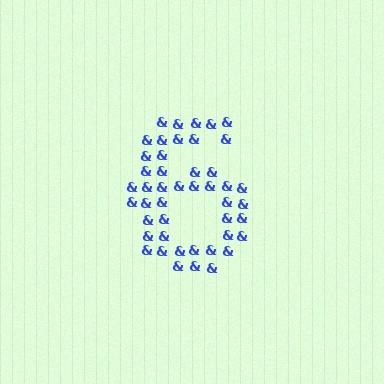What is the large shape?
The large shape is the digit 6.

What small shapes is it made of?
It is made of small ampersands.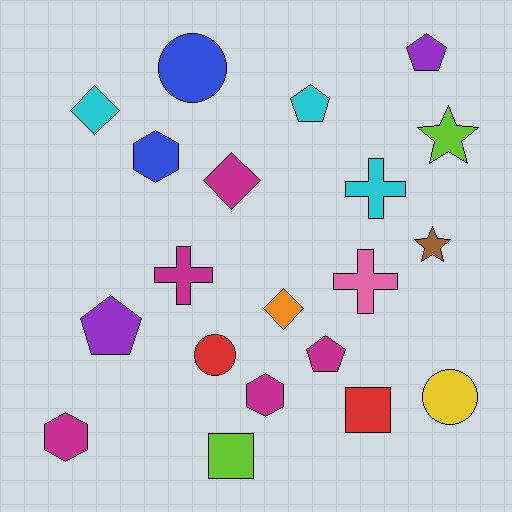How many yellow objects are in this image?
There is 1 yellow object.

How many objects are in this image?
There are 20 objects.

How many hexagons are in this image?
There are 3 hexagons.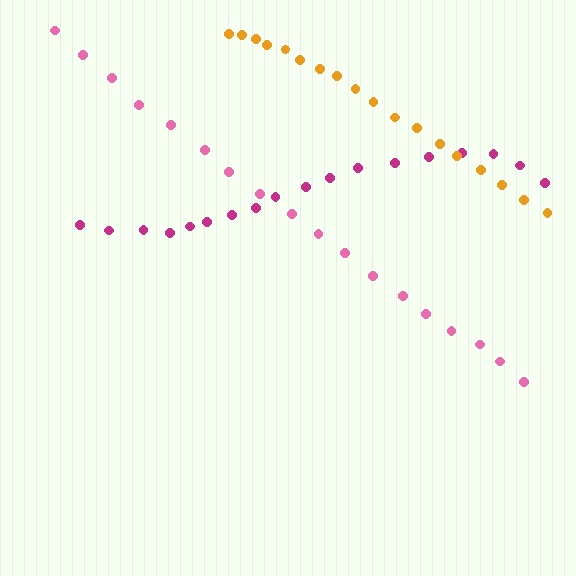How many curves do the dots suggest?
There are 3 distinct paths.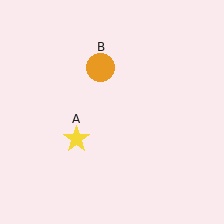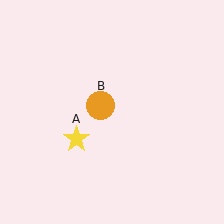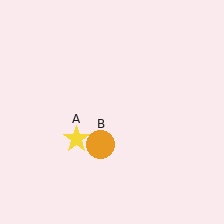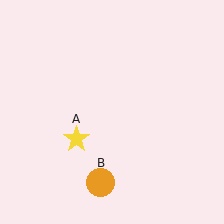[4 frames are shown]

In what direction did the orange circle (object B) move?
The orange circle (object B) moved down.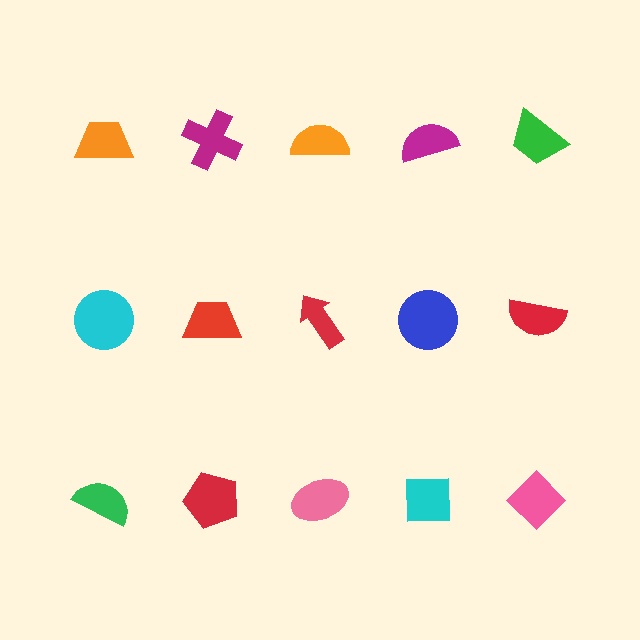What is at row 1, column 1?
An orange trapezoid.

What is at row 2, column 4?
A blue circle.